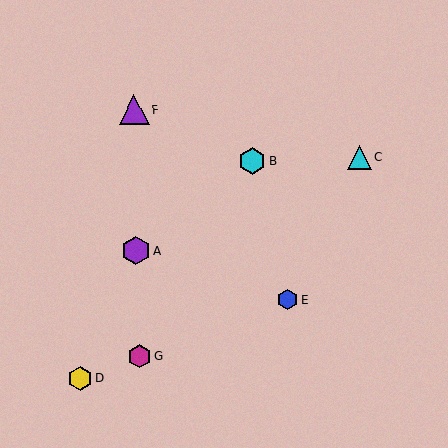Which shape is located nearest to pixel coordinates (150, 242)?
The purple hexagon (labeled A) at (136, 251) is nearest to that location.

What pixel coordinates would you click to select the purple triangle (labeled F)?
Click at (134, 110) to select the purple triangle F.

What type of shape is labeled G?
Shape G is a magenta hexagon.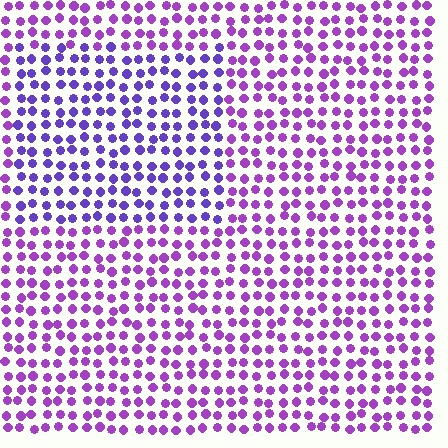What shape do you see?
I see a rectangle.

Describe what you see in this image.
The image is filled with small purple elements in a uniform arrangement. A rectangle-shaped region is visible where the elements are tinted to a slightly different hue, forming a subtle color boundary.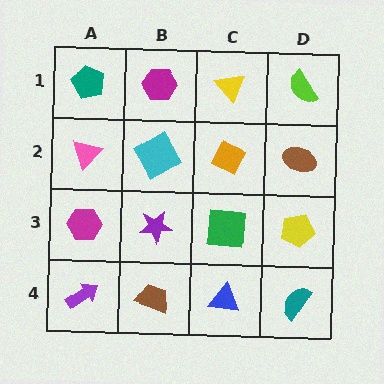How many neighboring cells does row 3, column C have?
4.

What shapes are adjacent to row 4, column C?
A green square (row 3, column C), a brown trapezoid (row 4, column B), a teal semicircle (row 4, column D).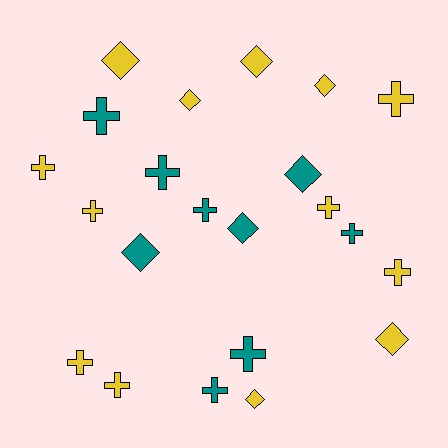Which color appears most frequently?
Yellow, with 13 objects.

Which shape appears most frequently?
Cross, with 13 objects.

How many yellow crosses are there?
There are 7 yellow crosses.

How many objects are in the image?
There are 22 objects.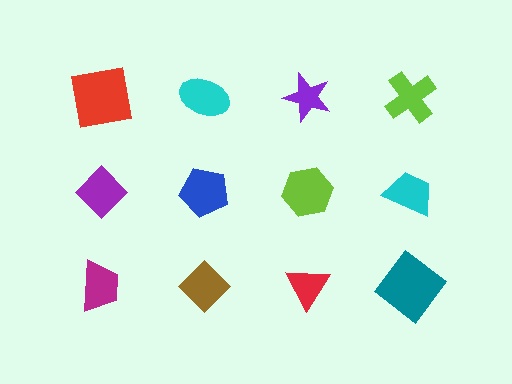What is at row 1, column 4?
A lime cross.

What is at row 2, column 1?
A purple diamond.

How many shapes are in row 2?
4 shapes.